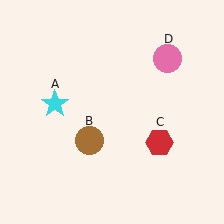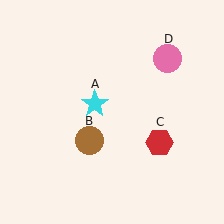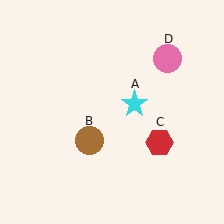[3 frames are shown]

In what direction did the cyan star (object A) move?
The cyan star (object A) moved right.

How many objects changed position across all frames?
1 object changed position: cyan star (object A).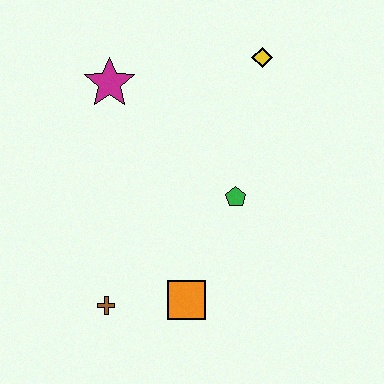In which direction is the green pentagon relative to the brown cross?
The green pentagon is to the right of the brown cross.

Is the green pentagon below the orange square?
No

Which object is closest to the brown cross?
The orange square is closest to the brown cross.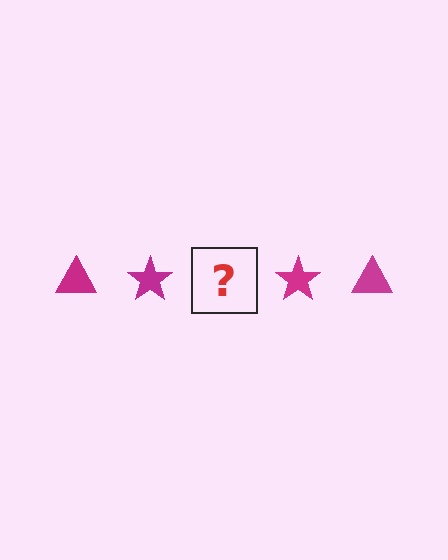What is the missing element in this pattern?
The missing element is a magenta triangle.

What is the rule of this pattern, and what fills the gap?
The rule is that the pattern cycles through triangle, star shapes in magenta. The gap should be filled with a magenta triangle.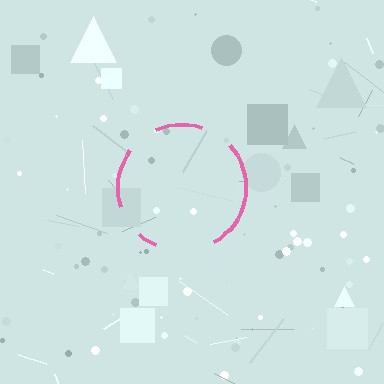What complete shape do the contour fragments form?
The contour fragments form a circle.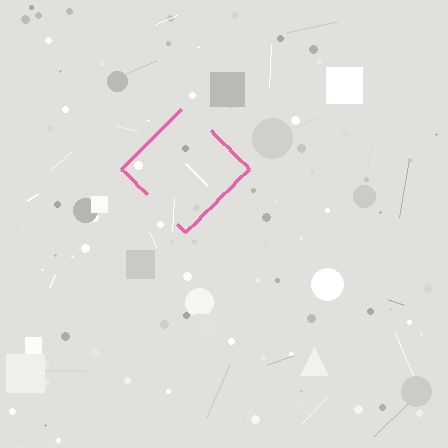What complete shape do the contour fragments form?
The contour fragments form a diamond.